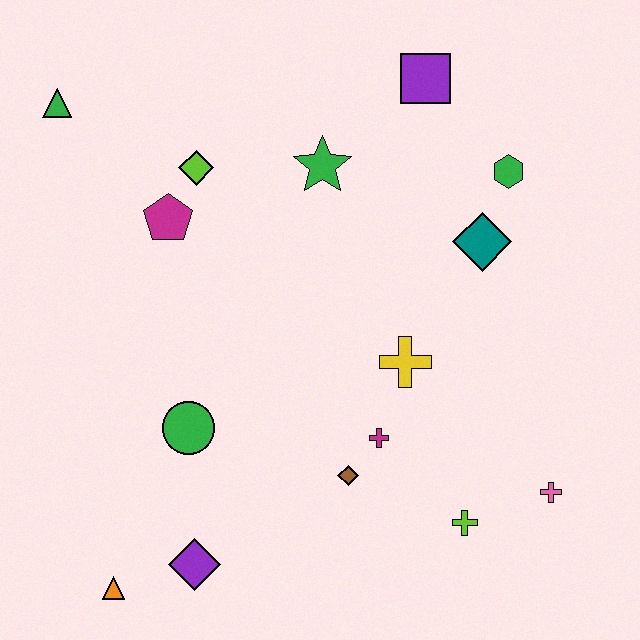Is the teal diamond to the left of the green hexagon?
Yes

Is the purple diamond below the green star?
Yes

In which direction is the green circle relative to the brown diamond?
The green circle is to the left of the brown diamond.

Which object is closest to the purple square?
The green hexagon is closest to the purple square.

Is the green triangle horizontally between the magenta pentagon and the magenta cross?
No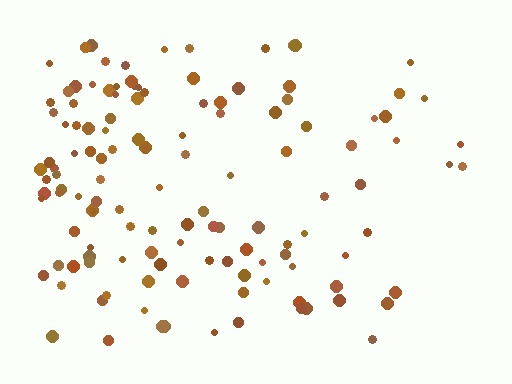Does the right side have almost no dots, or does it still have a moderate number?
Still a moderate number, just noticeably fewer than the left.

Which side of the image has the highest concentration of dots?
The left.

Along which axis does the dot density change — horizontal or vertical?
Horizontal.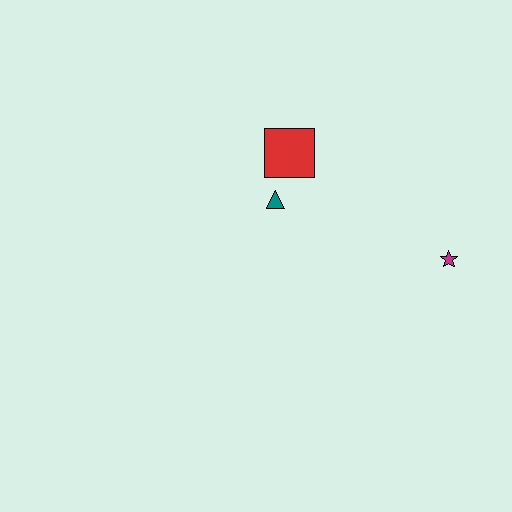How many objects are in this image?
There are 3 objects.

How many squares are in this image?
There is 1 square.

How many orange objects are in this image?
There are no orange objects.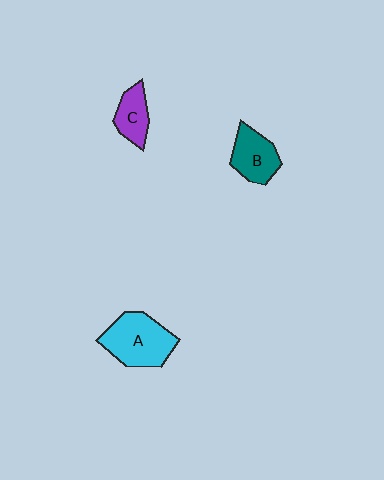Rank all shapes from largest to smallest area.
From largest to smallest: A (cyan), B (teal), C (purple).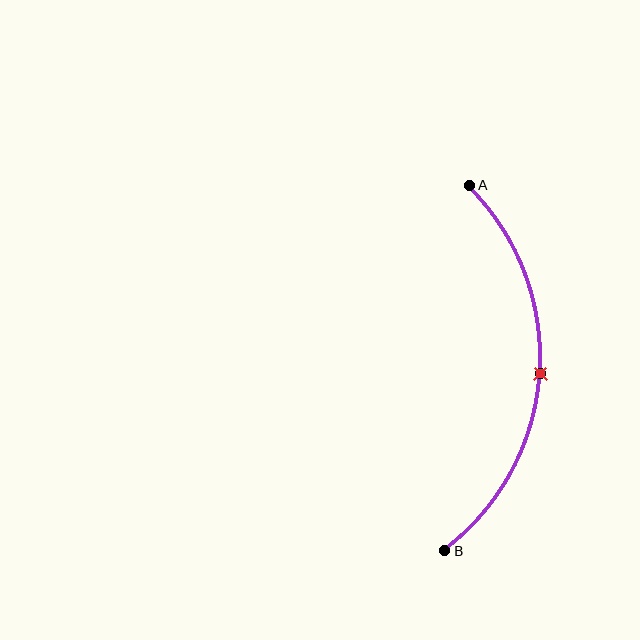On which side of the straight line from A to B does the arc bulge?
The arc bulges to the right of the straight line connecting A and B.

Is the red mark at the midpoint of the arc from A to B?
Yes. The red mark lies on the arc at equal arc-length from both A and B — it is the arc midpoint.